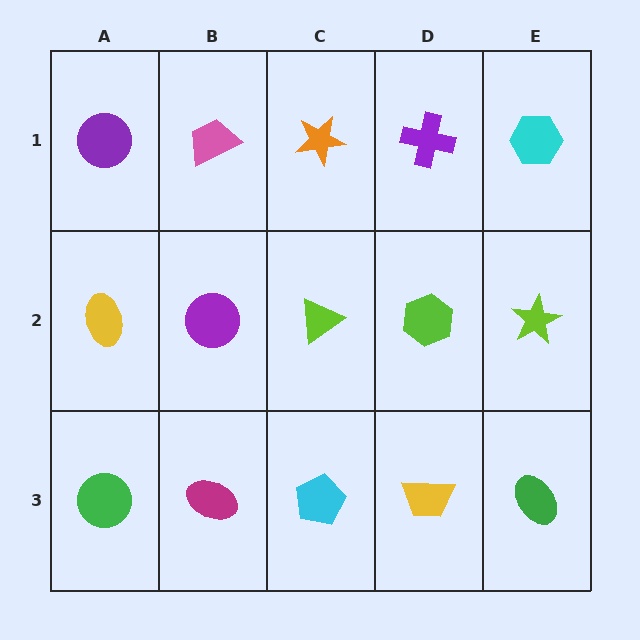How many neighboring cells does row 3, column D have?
3.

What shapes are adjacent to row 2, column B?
A pink trapezoid (row 1, column B), a magenta ellipse (row 3, column B), a yellow ellipse (row 2, column A), a lime triangle (row 2, column C).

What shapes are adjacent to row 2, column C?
An orange star (row 1, column C), a cyan pentagon (row 3, column C), a purple circle (row 2, column B), a lime hexagon (row 2, column D).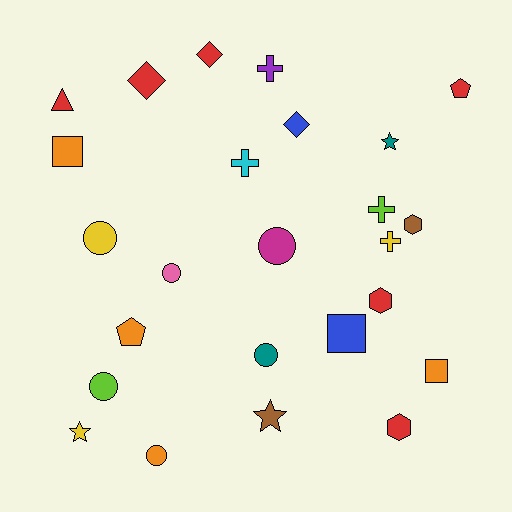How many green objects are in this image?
There are no green objects.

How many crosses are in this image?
There are 4 crosses.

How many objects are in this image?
There are 25 objects.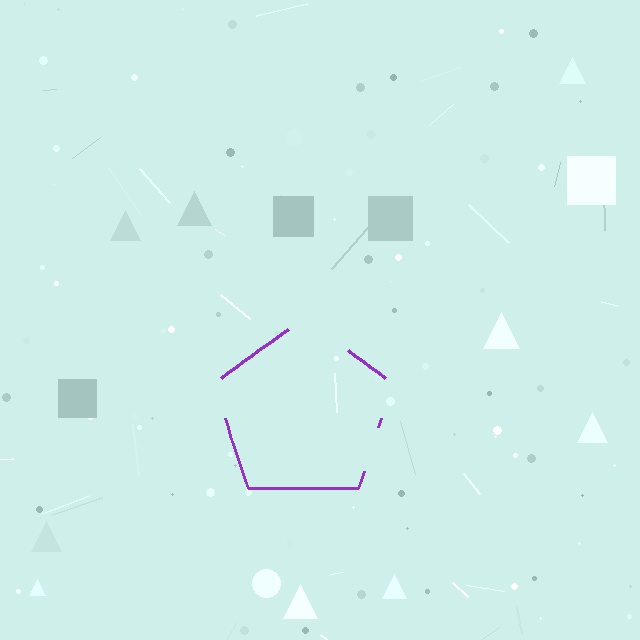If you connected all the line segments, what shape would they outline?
They would outline a pentagon.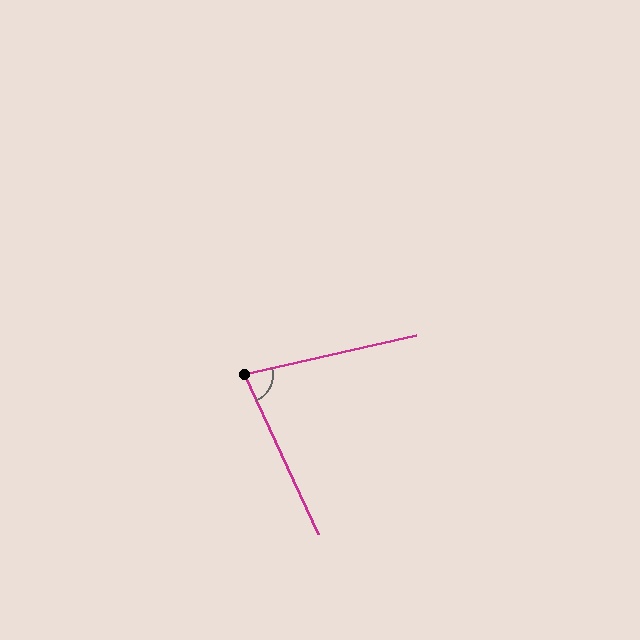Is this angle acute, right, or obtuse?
It is acute.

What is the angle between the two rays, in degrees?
Approximately 78 degrees.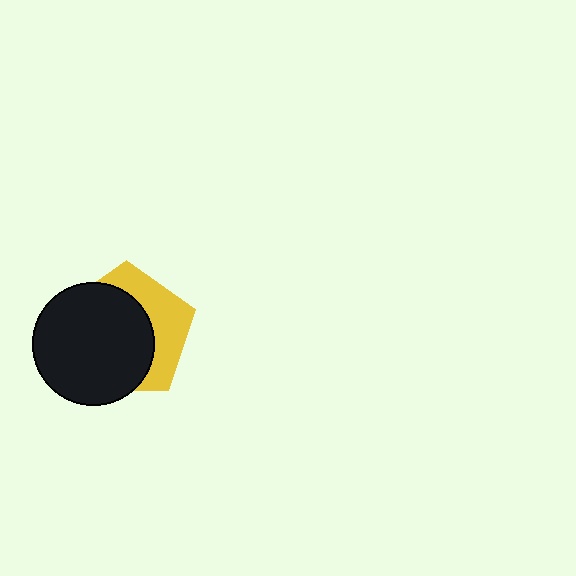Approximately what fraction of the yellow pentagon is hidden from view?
Roughly 63% of the yellow pentagon is hidden behind the black circle.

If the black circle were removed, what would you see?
You would see the complete yellow pentagon.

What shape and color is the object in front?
The object in front is a black circle.